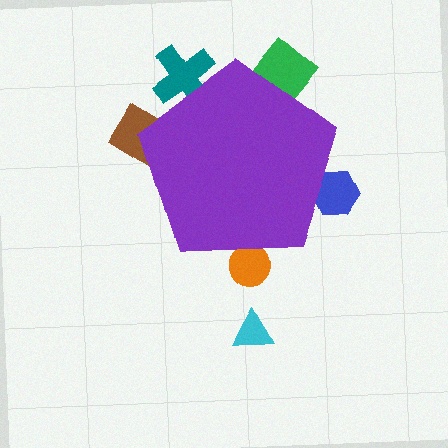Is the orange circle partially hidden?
Yes, the orange circle is partially hidden behind the purple pentagon.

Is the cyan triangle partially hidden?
No, the cyan triangle is fully visible.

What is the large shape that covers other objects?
A purple pentagon.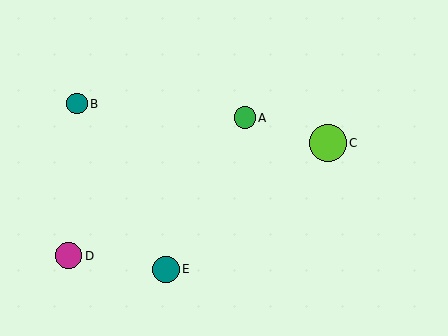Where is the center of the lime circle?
The center of the lime circle is at (328, 143).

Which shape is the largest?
The lime circle (labeled C) is the largest.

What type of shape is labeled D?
Shape D is a magenta circle.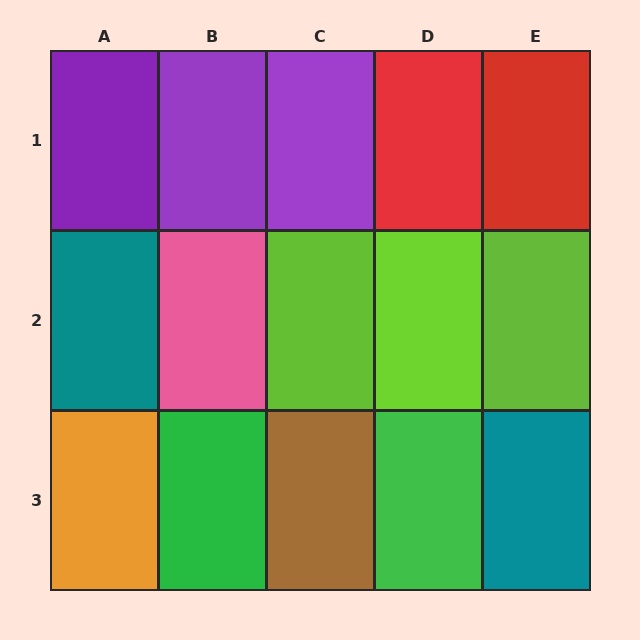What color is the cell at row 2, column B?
Pink.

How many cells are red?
2 cells are red.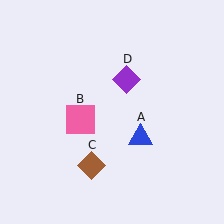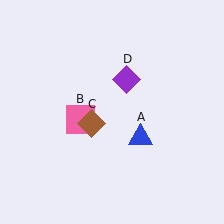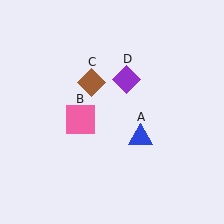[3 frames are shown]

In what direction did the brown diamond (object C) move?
The brown diamond (object C) moved up.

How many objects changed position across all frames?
1 object changed position: brown diamond (object C).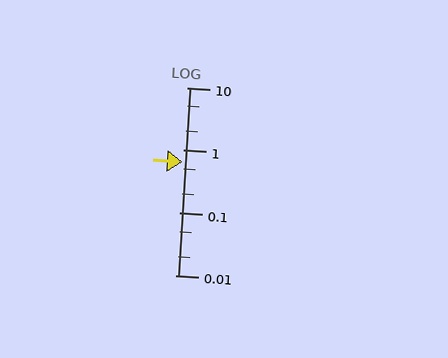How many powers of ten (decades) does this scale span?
The scale spans 3 decades, from 0.01 to 10.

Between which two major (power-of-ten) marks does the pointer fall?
The pointer is between 0.1 and 1.